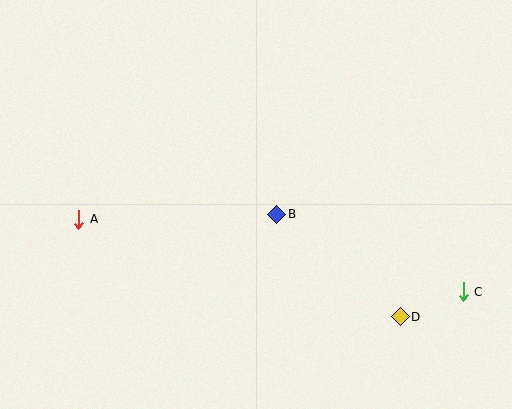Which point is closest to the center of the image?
Point B at (277, 214) is closest to the center.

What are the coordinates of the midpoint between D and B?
The midpoint between D and B is at (338, 265).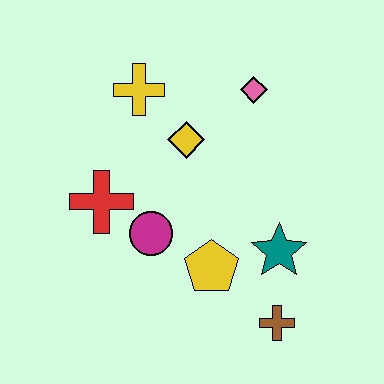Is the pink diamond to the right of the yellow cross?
Yes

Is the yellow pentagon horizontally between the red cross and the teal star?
Yes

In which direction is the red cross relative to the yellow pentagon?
The red cross is to the left of the yellow pentagon.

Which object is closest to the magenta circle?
The red cross is closest to the magenta circle.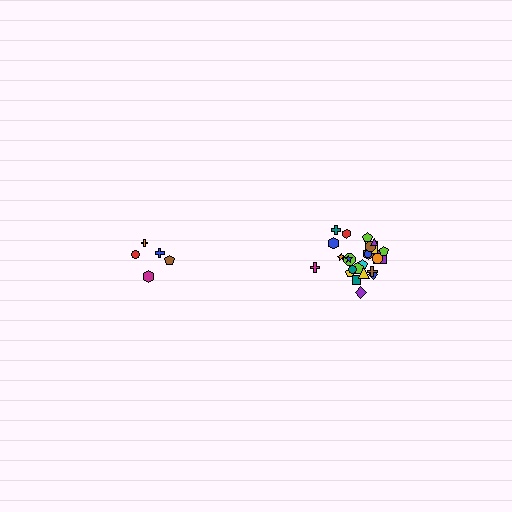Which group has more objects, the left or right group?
The right group.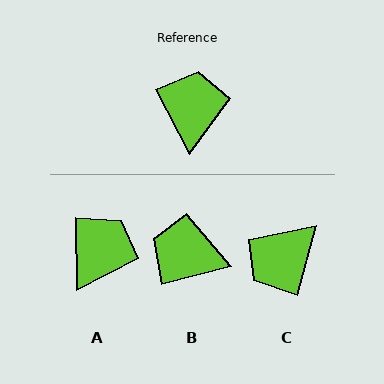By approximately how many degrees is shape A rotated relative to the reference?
Approximately 27 degrees clockwise.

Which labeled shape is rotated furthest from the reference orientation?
C, about 137 degrees away.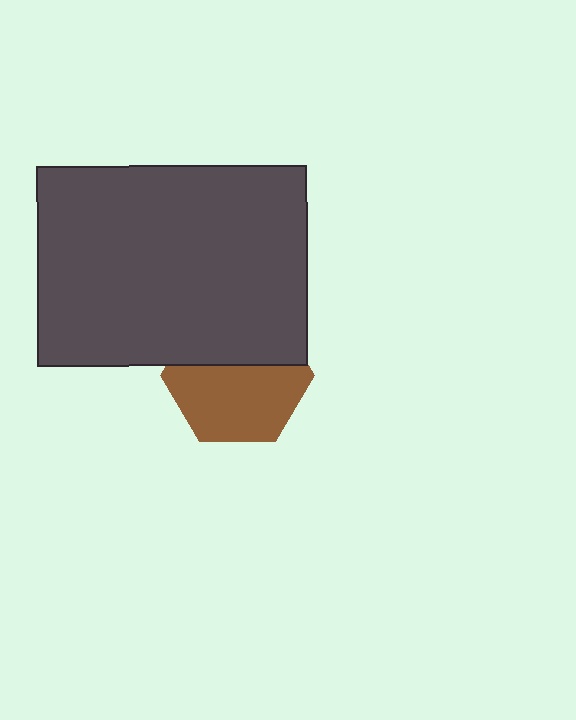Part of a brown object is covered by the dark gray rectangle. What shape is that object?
It is a hexagon.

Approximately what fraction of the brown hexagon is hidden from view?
Roughly 40% of the brown hexagon is hidden behind the dark gray rectangle.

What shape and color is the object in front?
The object in front is a dark gray rectangle.